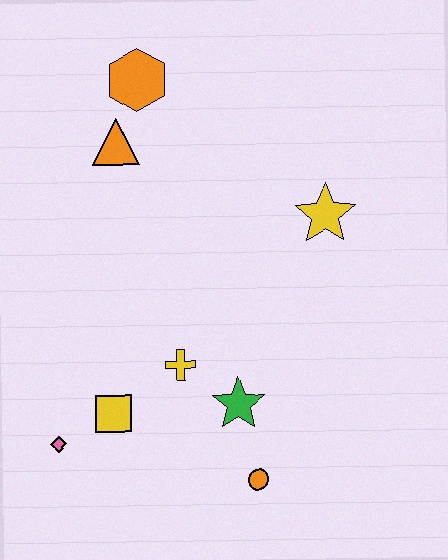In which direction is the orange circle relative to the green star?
The orange circle is below the green star.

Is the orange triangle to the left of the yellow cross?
Yes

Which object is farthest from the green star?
The orange hexagon is farthest from the green star.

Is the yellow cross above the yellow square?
Yes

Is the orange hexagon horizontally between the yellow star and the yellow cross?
No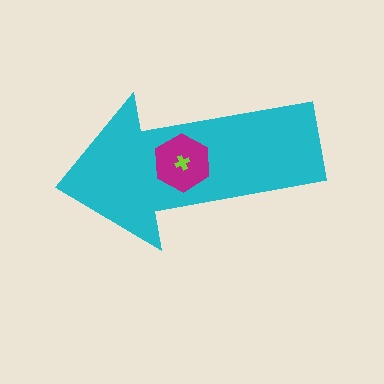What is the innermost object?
The lime cross.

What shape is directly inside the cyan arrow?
The magenta hexagon.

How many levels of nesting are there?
3.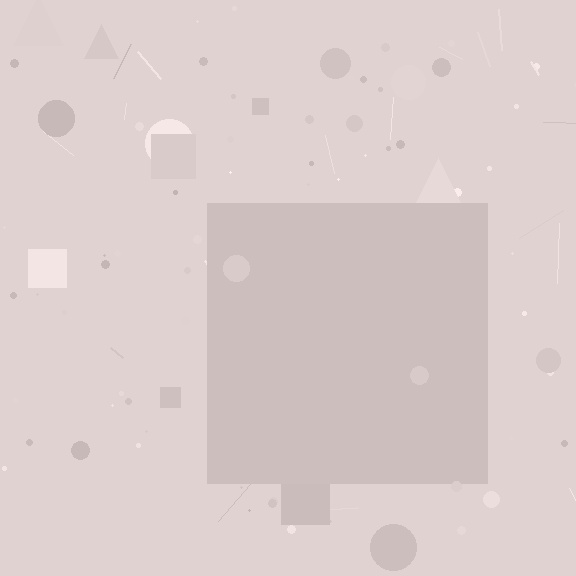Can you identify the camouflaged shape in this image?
The camouflaged shape is a square.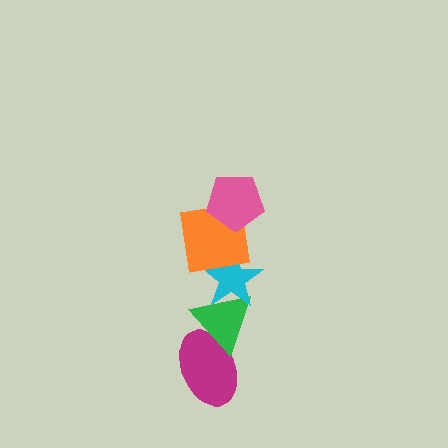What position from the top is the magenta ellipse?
The magenta ellipse is 5th from the top.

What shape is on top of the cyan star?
The orange square is on top of the cyan star.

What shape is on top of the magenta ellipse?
The green triangle is on top of the magenta ellipse.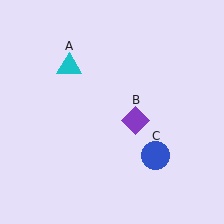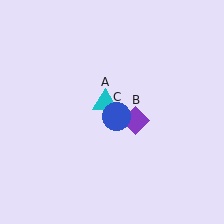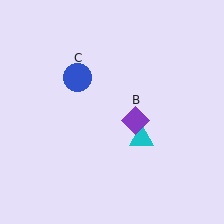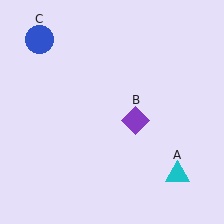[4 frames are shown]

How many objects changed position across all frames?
2 objects changed position: cyan triangle (object A), blue circle (object C).